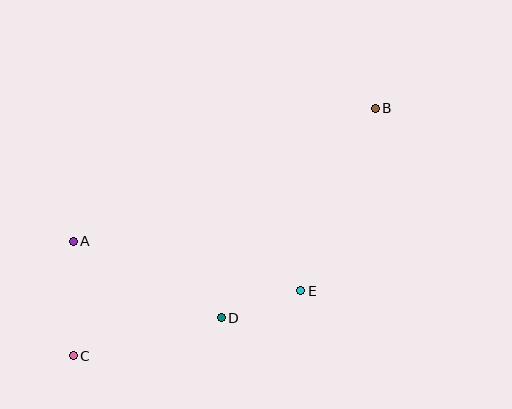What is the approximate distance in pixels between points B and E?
The distance between B and E is approximately 197 pixels.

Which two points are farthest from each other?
Points B and C are farthest from each other.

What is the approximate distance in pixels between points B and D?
The distance between B and D is approximately 260 pixels.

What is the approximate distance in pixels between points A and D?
The distance between A and D is approximately 167 pixels.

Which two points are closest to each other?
Points D and E are closest to each other.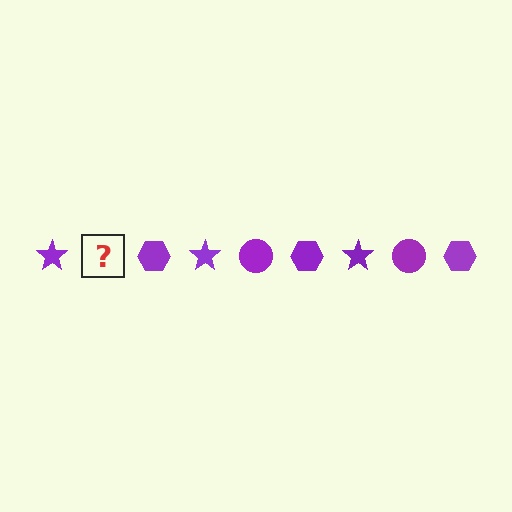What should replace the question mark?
The question mark should be replaced with a purple circle.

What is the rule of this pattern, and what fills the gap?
The rule is that the pattern cycles through star, circle, hexagon shapes in purple. The gap should be filled with a purple circle.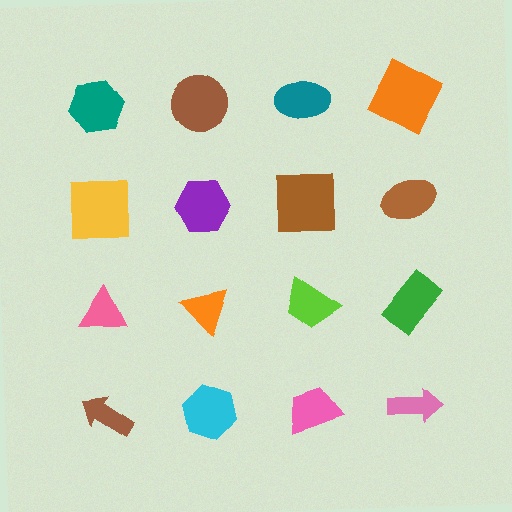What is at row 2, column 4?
A brown ellipse.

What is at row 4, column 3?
A pink trapezoid.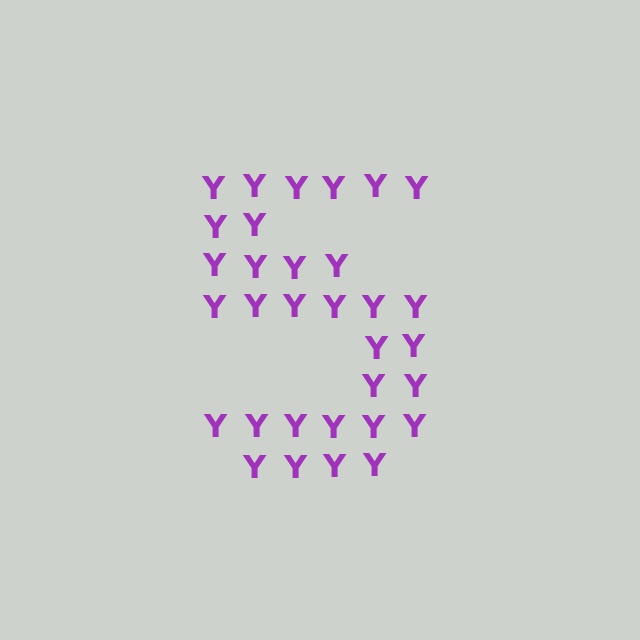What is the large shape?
The large shape is the digit 5.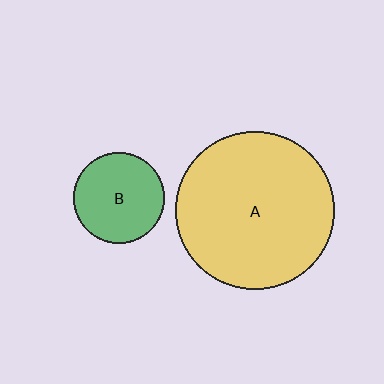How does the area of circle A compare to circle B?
Approximately 3.0 times.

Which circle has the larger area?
Circle A (yellow).